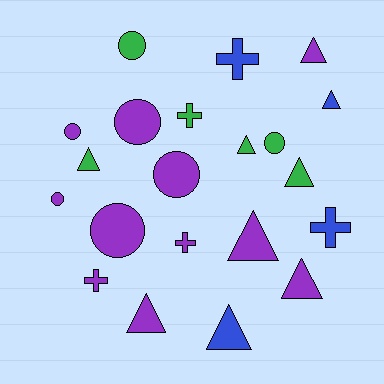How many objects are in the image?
There are 21 objects.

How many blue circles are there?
There are no blue circles.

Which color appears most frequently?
Purple, with 11 objects.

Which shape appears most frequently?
Triangle, with 9 objects.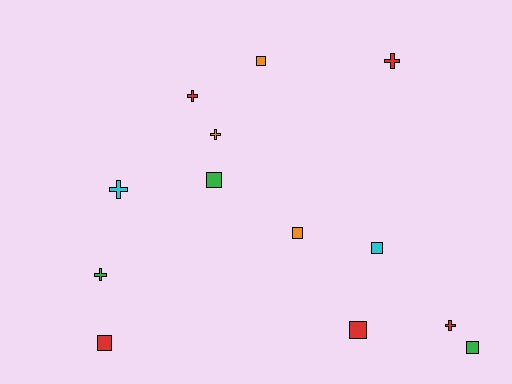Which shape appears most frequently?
Square, with 7 objects.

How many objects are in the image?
There are 13 objects.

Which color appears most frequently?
Red, with 5 objects.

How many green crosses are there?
There is 1 green cross.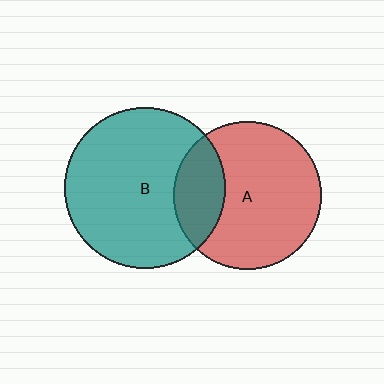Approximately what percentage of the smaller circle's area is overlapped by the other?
Approximately 25%.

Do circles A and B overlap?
Yes.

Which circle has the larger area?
Circle B (teal).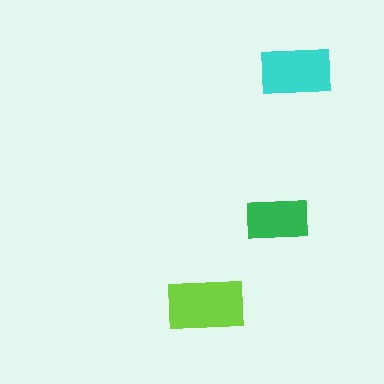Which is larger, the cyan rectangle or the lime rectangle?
The lime one.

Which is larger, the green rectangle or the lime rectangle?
The lime one.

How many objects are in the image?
There are 3 objects in the image.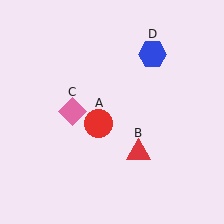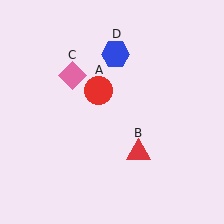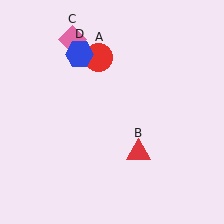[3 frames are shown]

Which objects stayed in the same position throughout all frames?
Red triangle (object B) remained stationary.